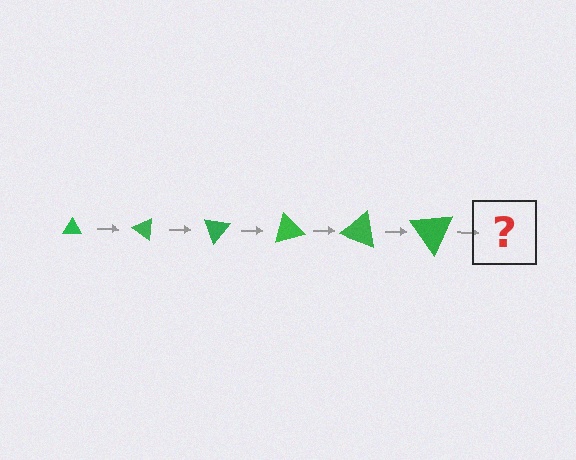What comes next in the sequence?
The next element should be a triangle, larger than the previous one and rotated 210 degrees from the start.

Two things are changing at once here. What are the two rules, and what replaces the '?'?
The two rules are that the triangle grows larger each step and it rotates 35 degrees each step. The '?' should be a triangle, larger than the previous one and rotated 210 degrees from the start.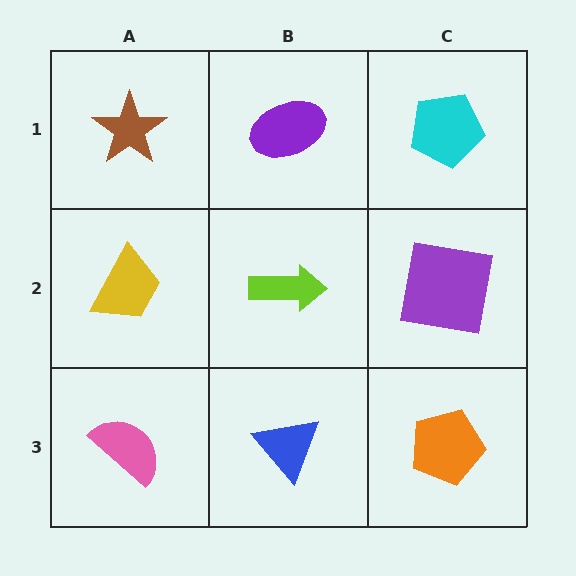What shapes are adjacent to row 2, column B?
A purple ellipse (row 1, column B), a blue triangle (row 3, column B), a yellow trapezoid (row 2, column A), a purple square (row 2, column C).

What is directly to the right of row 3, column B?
An orange pentagon.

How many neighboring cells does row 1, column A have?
2.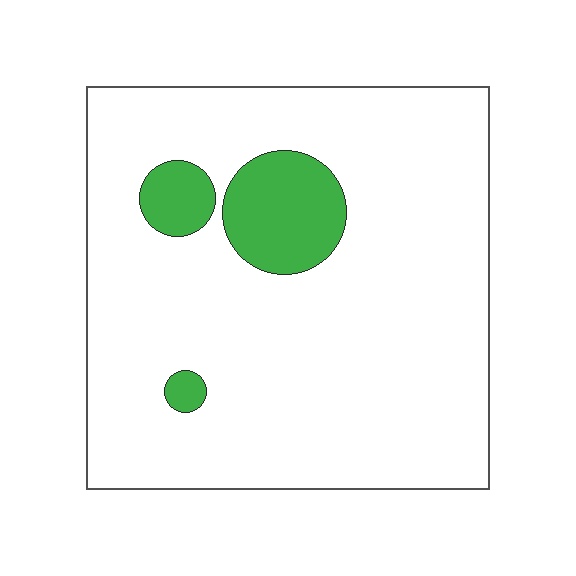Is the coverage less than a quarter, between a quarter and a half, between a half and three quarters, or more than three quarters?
Less than a quarter.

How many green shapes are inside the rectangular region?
3.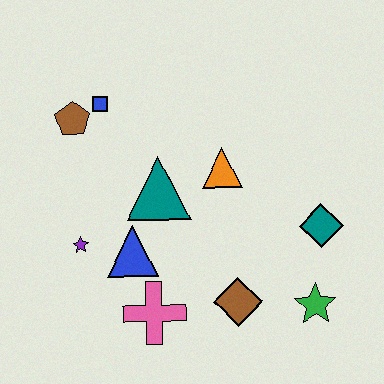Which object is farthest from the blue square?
The green star is farthest from the blue square.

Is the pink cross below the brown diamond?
Yes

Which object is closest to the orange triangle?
The teal triangle is closest to the orange triangle.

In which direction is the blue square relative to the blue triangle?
The blue square is above the blue triangle.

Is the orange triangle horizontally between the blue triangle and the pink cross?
No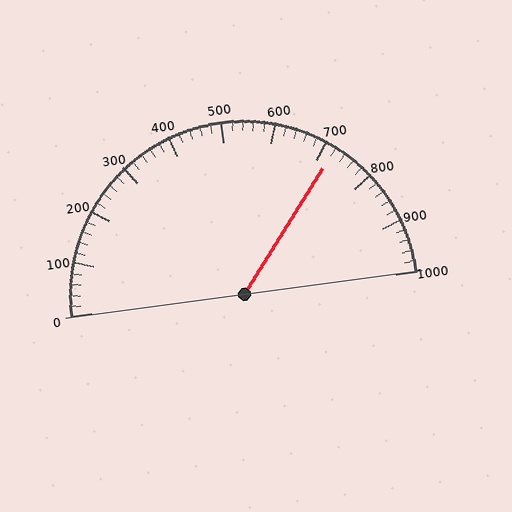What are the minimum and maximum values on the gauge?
The gauge ranges from 0 to 1000.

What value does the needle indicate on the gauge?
The needle indicates approximately 720.